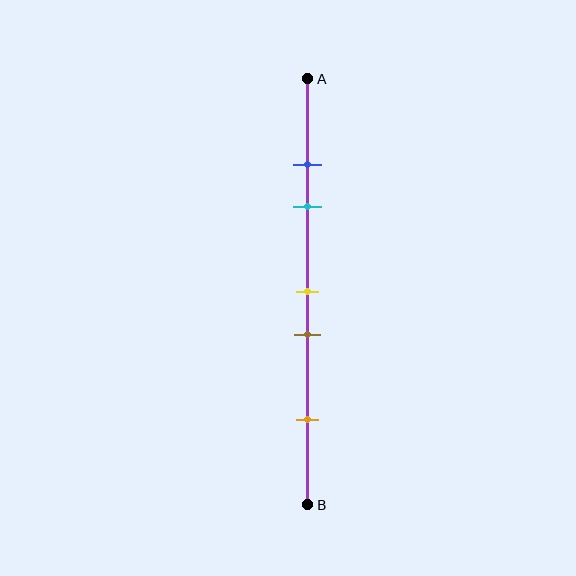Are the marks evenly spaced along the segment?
No, the marks are not evenly spaced.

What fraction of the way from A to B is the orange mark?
The orange mark is approximately 80% (0.8) of the way from A to B.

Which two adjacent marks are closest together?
The blue and cyan marks are the closest adjacent pair.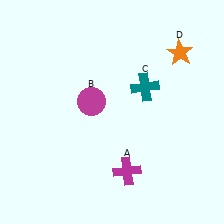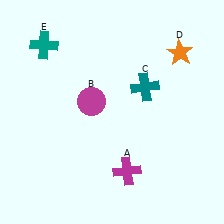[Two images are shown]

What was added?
A teal cross (E) was added in Image 2.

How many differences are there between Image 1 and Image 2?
There is 1 difference between the two images.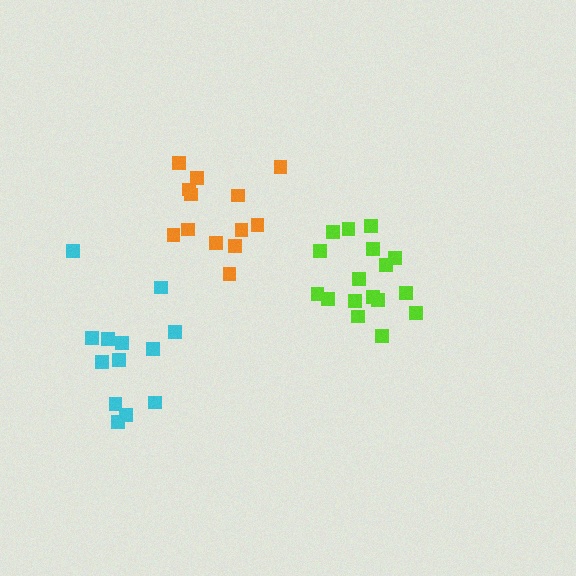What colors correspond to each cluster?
The clusters are colored: cyan, lime, orange.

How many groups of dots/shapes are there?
There are 3 groups.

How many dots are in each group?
Group 1: 13 dots, Group 2: 17 dots, Group 3: 13 dots (43 total).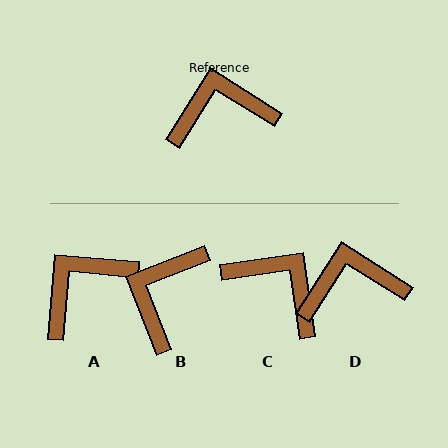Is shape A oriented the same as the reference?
No, it is off by about 27 degrees.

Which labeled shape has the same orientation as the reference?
D.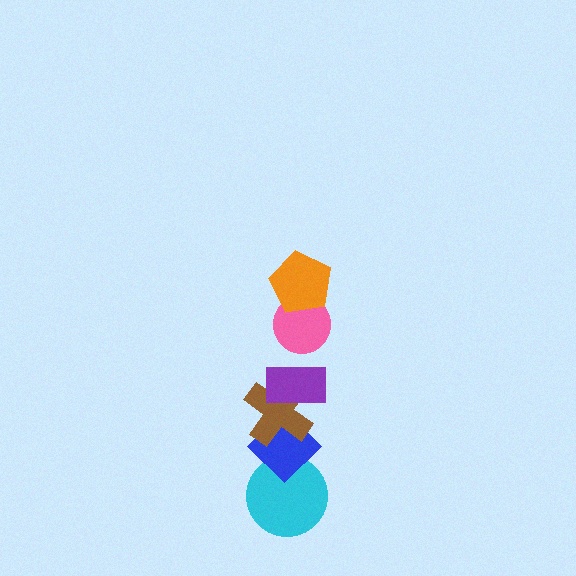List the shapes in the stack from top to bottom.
From top to bottom: the orange pentagon, the pink circle, the purple rectangle, the brown cross, the blue diamond, the cyan circle.